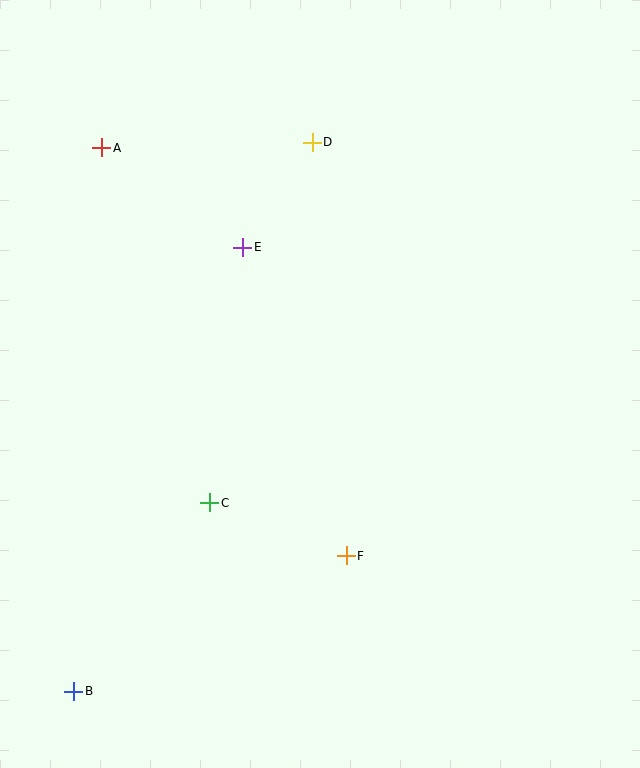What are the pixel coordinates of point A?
Point A is at (102, 148).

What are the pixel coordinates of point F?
Point F is at (346, 556).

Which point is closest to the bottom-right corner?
Point F is closest to the bottom-right corner.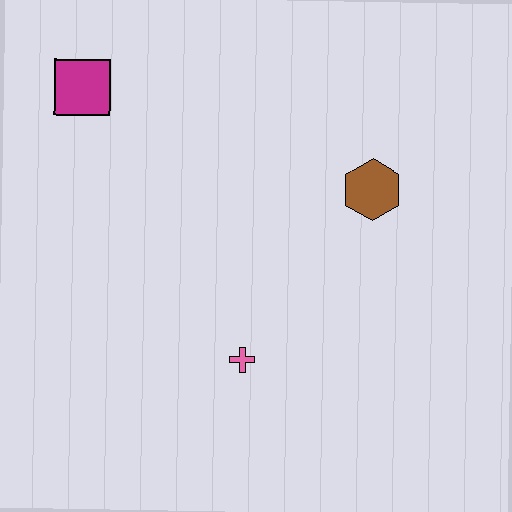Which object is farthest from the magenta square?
The pink cross is farthest from the magenta square.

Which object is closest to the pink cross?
The brown hexagon is closest to the pink cross.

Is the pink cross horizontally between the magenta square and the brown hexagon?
Yes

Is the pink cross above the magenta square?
No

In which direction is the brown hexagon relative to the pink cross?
The brown hexagon is above the pink cross.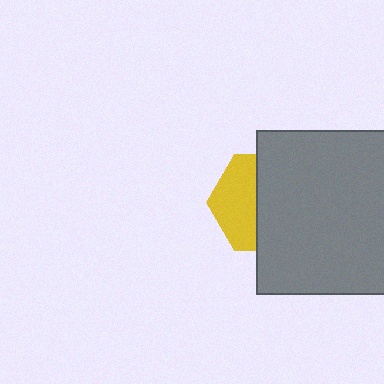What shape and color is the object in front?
The object in front is a gray square.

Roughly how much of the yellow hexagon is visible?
A small part of it is visible (roughly 42%).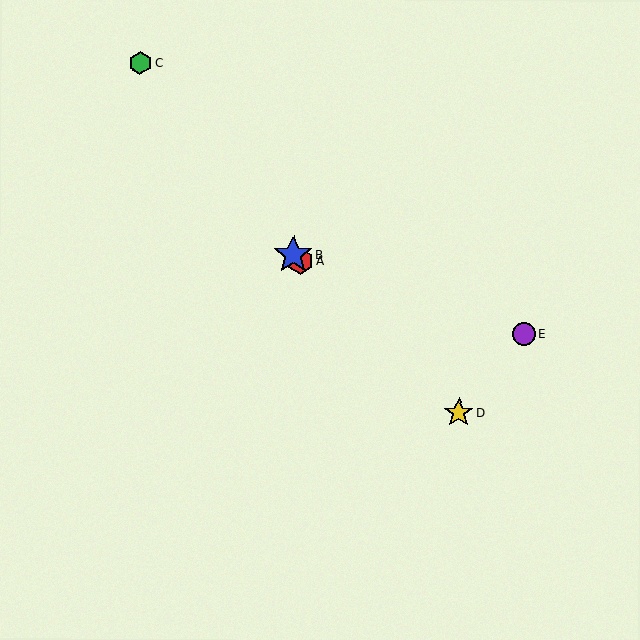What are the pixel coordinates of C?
Object C is at (140, 63).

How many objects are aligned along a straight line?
3 objects (A, B, D) are aligned along a straight line.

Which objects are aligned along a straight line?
Objects A, B, D are aligned along a straight line.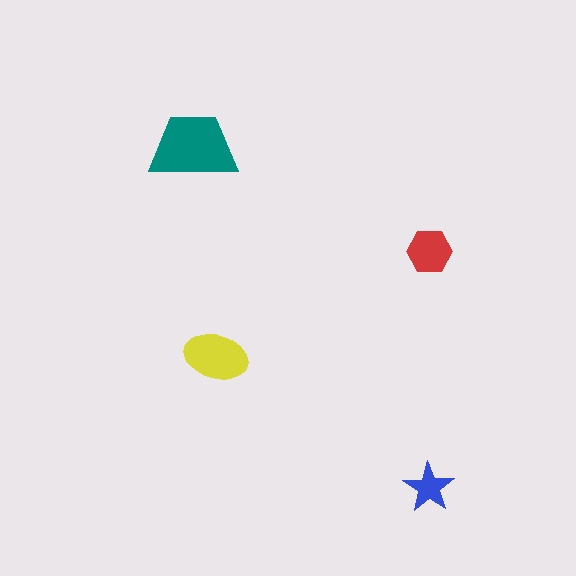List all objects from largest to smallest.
The teal trapezoid, the yellow ellipse, the red hexagon, the blue star.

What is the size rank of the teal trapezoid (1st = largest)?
1st.